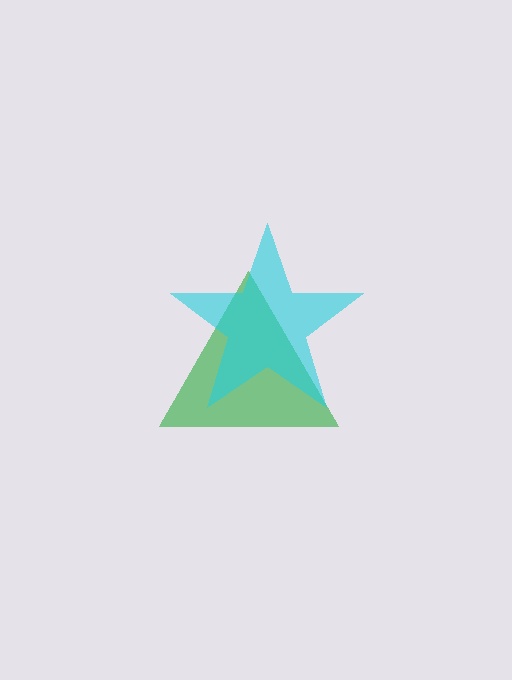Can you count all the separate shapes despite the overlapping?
Yes, there are 2 separate shapes.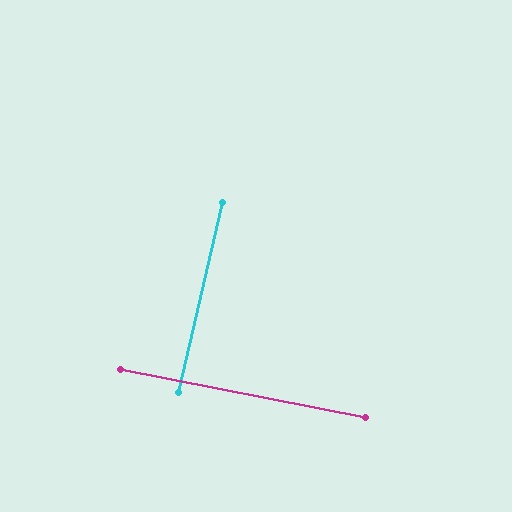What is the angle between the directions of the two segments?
Approximately 88 degrees.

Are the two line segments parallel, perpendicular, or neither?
Perpendicular — they meet at approximately 88°.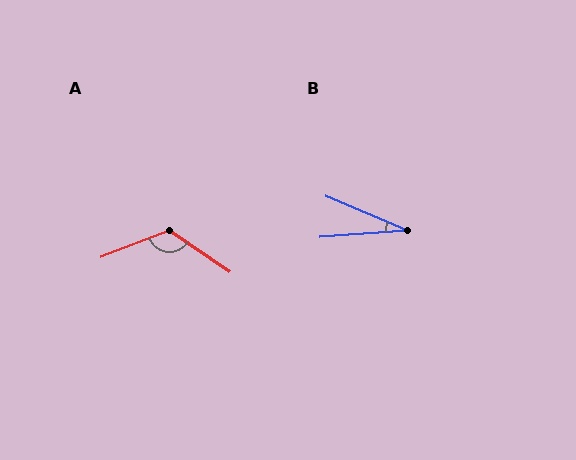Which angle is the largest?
A, at approximately 125 degrees.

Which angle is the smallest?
B, at approximately 27 degrees.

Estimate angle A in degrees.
Approximately 125 degrees.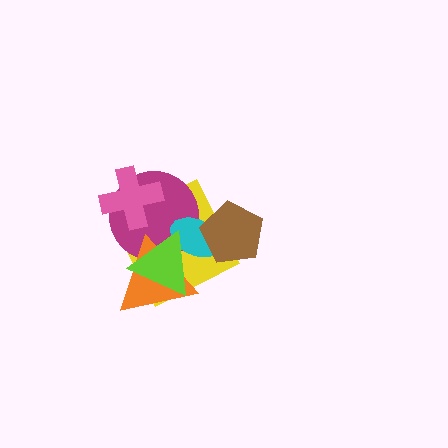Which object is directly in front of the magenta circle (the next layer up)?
The cyan ellipse is directly in front of the magenta circle.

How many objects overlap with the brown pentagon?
2 objects overlap with the brown pentagon.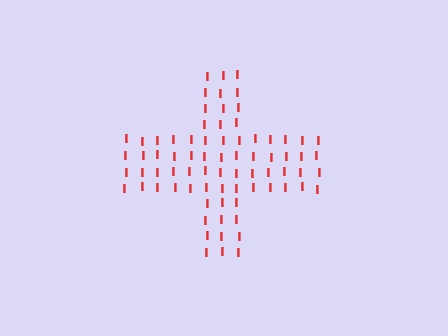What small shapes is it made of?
It is made of small letter I's.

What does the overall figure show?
The overall figure shows a cross.